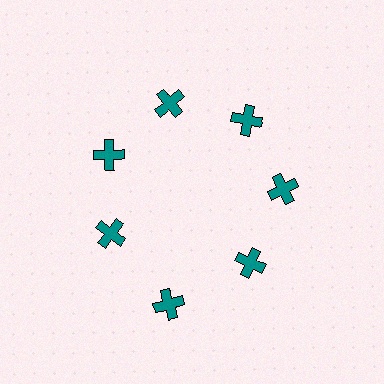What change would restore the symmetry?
The symmetry would be restored by moving it inward, back onto the ring so that all 7 crosses sit at equal angles and equal distance from the center.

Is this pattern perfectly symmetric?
No. The 7 teal crosses are arranged in a ring, but one element near the 6 o'clock position is pushed outward from the center, breaking the 7-fold rotational symmetry.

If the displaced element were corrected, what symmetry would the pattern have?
It would have 7-fold rotational symmetry — the pattern would map onto itself every 51 degrees.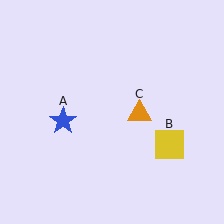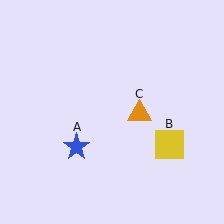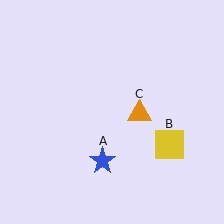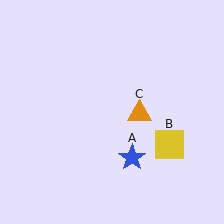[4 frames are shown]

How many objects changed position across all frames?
1 object changed position: blue star (object A).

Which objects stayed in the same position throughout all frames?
Yellow square (object B) and orange triangle (object C) remained stationary.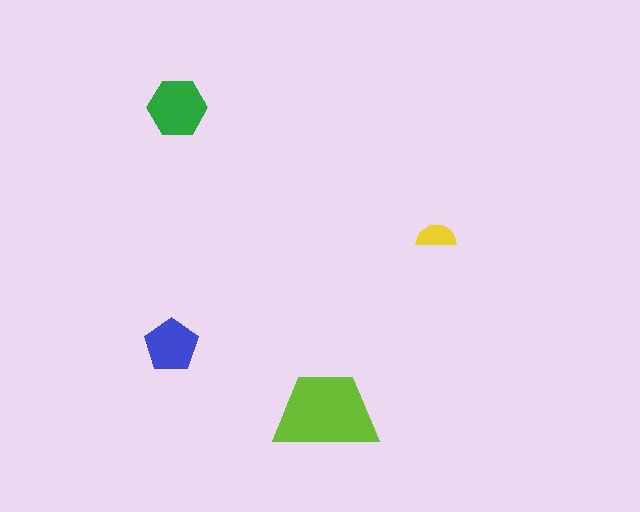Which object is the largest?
The lime trapezoid.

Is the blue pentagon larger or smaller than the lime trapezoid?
Smaller.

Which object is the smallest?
The yellow semicircle.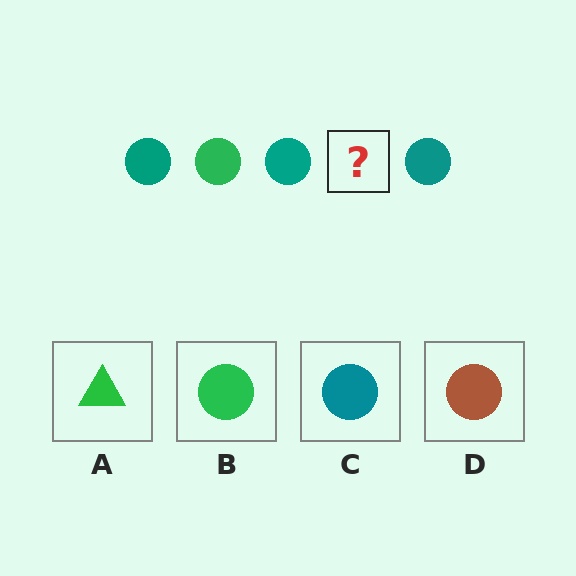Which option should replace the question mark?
Option B.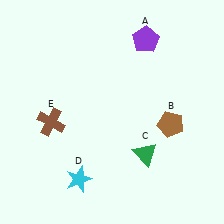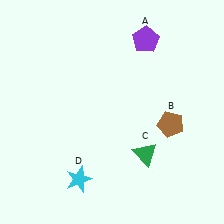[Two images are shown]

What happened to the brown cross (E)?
The brown cross (E) was removed in Image 2. It was in the bottom-left area of Image 1.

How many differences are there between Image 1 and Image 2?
There is 1 difference between the two images.